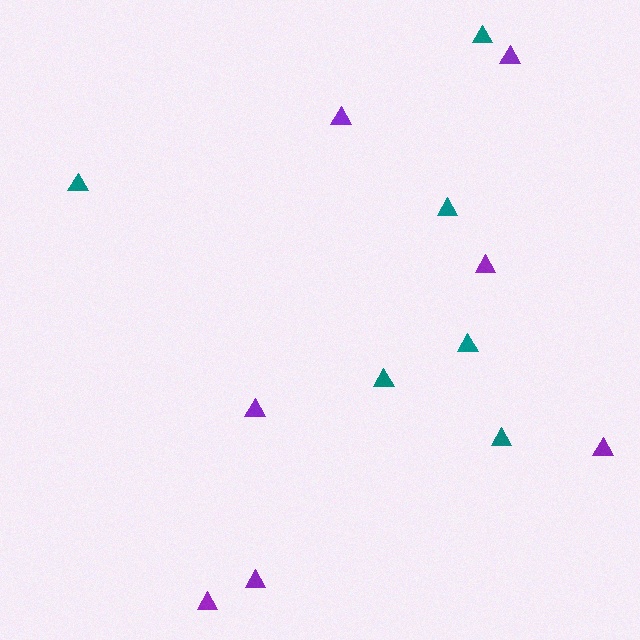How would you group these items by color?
There are 2 groups: one group of purple triangles (7) and one group of teal triangles (6).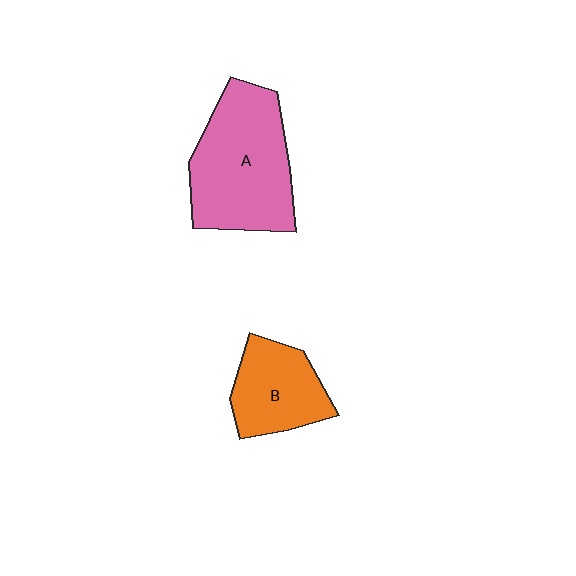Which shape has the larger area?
Shape A (pink).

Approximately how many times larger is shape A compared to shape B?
Approximately 1.7 times.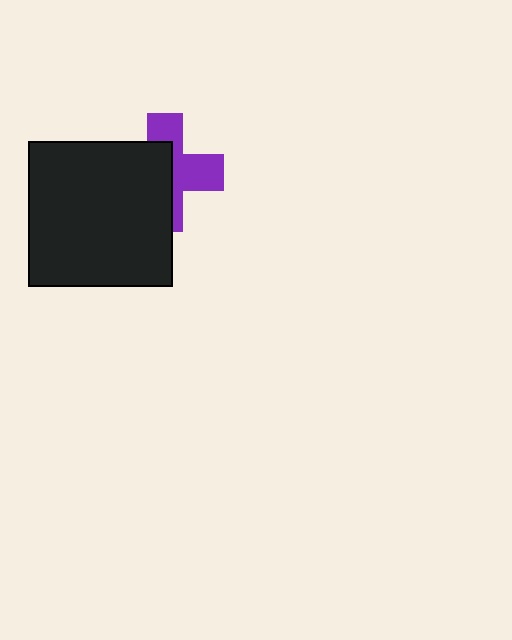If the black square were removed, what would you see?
You would see the complete purple cross.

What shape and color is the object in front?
The object in front is a black square.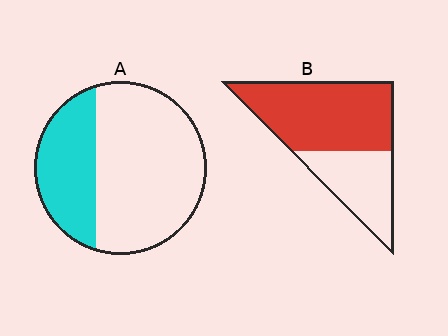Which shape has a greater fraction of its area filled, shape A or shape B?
Shape B.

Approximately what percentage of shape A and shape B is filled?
A is approximately 30% and B is approximately 65%.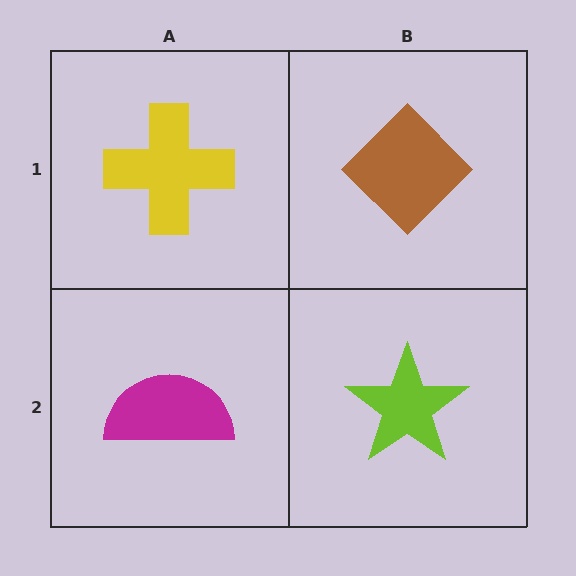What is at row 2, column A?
A magenta semicircle.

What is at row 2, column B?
A lime star.